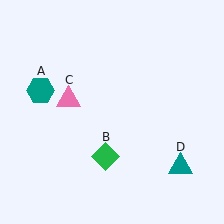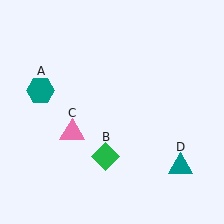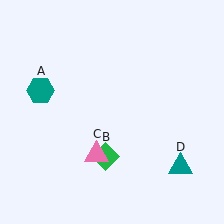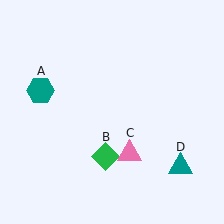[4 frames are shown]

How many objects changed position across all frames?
1 object changed position: pink triangle (object C).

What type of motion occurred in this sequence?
The pink triangle (object C) rotated counterclockwise around the center of the scene.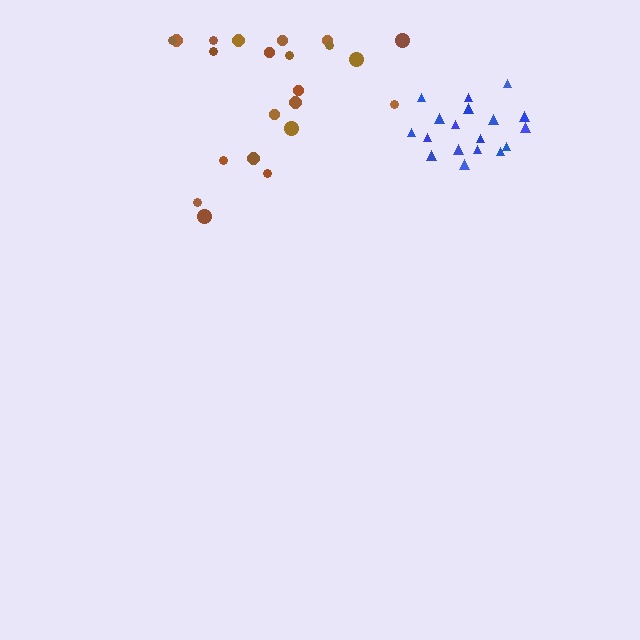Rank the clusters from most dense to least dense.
blue, brown.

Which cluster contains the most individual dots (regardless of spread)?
Brown (22).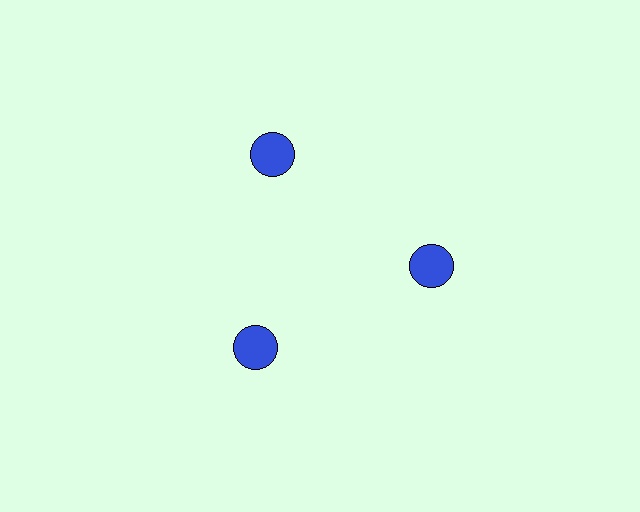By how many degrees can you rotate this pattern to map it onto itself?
The pattern maps onto itself every 120 degrees of rotation.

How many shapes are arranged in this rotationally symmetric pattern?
There are 3 shapes, arranged in 3 groups of 1.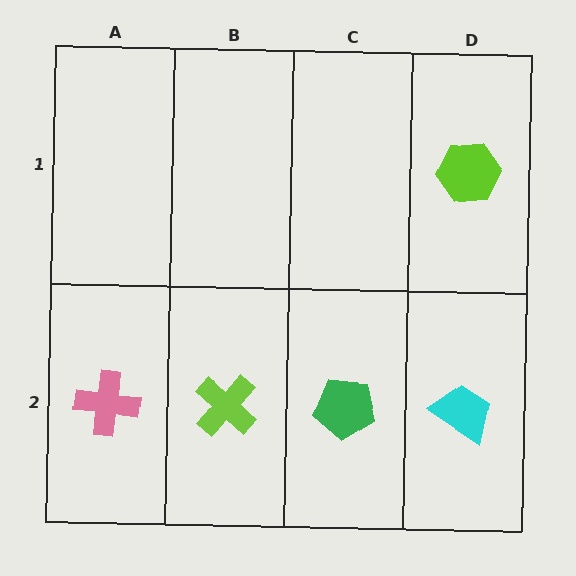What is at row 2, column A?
A pink cross.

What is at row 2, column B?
A lime cross.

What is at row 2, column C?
A green pentagon.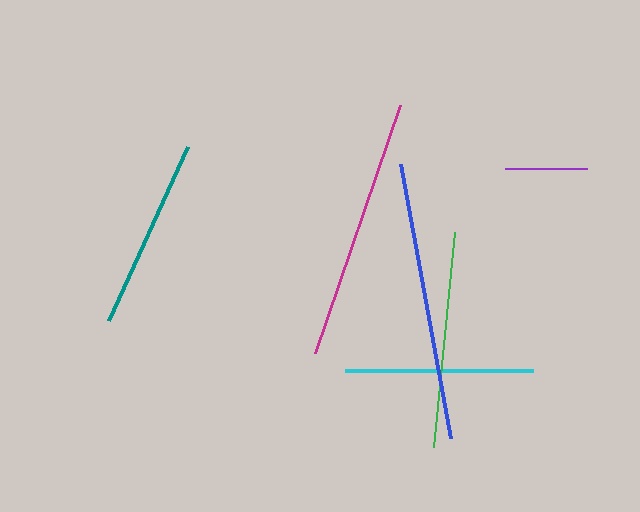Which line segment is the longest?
The blue line is the longest at approximately 278 pixels.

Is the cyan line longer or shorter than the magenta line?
The magenta line is longer than the cyan line.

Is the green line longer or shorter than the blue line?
The blue line is longer than the green line.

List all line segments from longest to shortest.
From longest to shortest: blue, magenta, green, teal, cyan, purple.